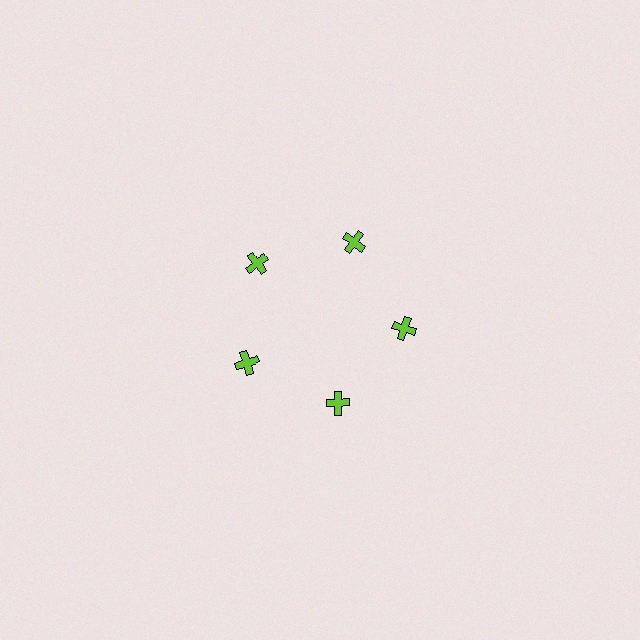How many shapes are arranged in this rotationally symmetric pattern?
There are 5 shapes, arranged in 5 groups of 1.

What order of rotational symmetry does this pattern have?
This pattern has 5-fold rotational symmetry.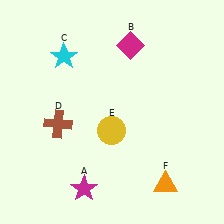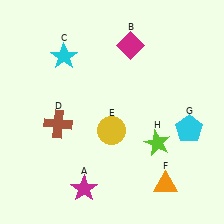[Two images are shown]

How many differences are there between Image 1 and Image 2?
There are 2 differences between the two images.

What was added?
A cyan pentagon (G), a lime star (H) were added in Image 2.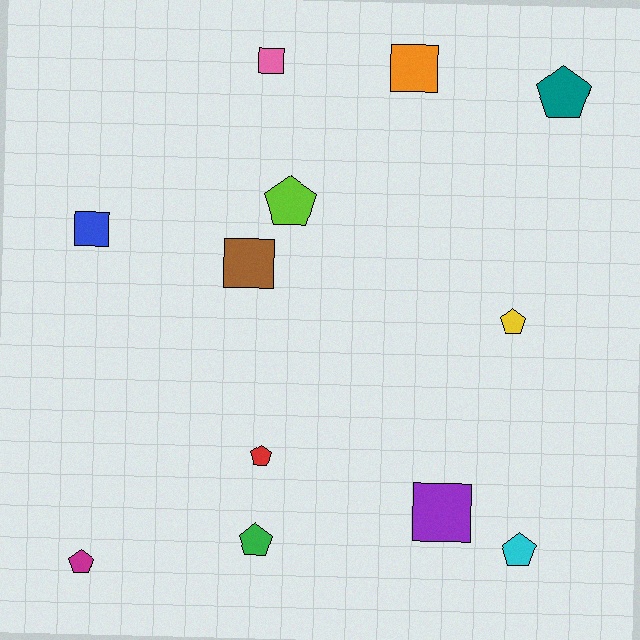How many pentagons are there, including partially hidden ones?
There are 7 pentagons.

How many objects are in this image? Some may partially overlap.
There are 12 objects.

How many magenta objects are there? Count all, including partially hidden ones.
There is 1 magenta object.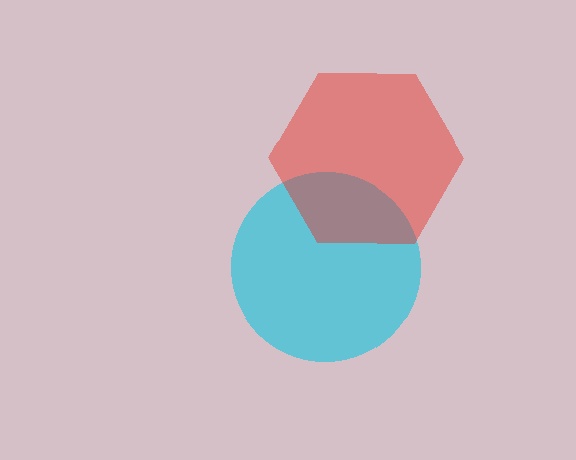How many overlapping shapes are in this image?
There are 2 overlapping shapes in the image.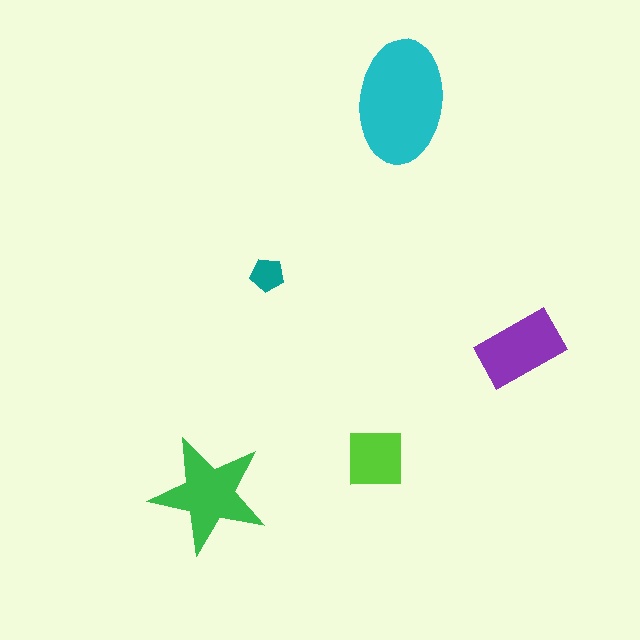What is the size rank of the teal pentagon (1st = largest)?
5th.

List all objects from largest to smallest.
The cyan ellipse, the green star, the purple rectangle, the lime square, the teal pentagon.